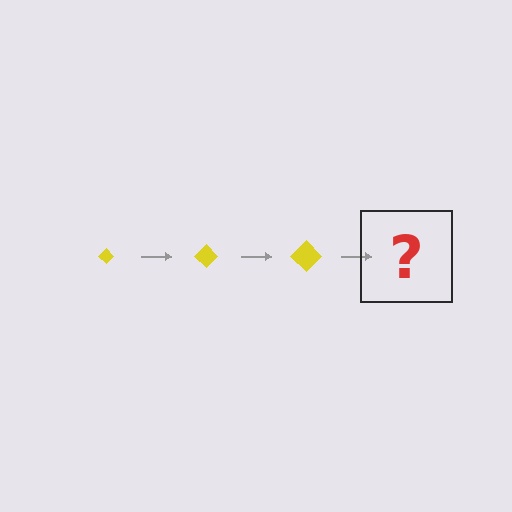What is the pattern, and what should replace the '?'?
The pattern is that the diamond gets progressively larger each step. The '?' should be a yellow diamond, larger than the previous one.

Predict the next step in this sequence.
The next step is a yellow diamond, larger than the previous one.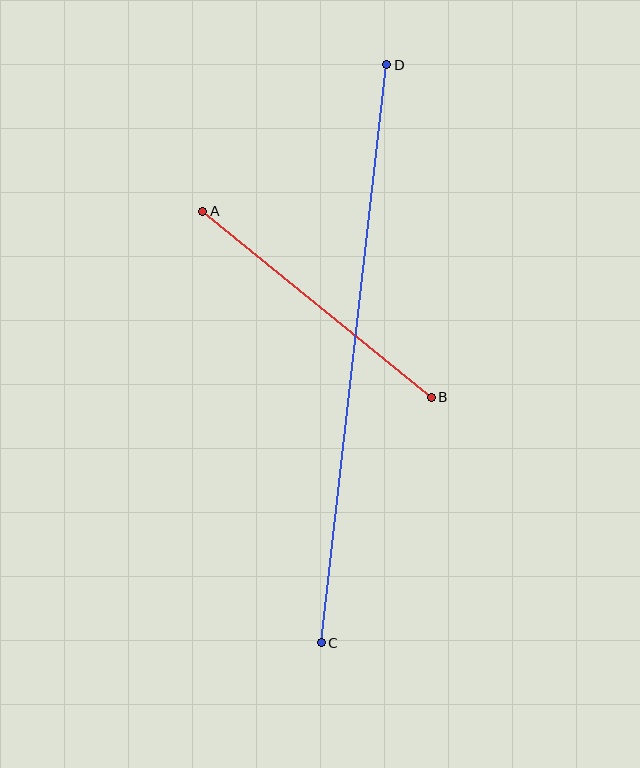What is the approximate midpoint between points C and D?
The midpoint is at approximately (354, 354) pixels.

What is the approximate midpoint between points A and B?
The midpoint is at approximately (317, 304) pixels.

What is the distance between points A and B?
The distance is approximately 295 pixels.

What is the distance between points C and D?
The distance is approximately 582 pixels.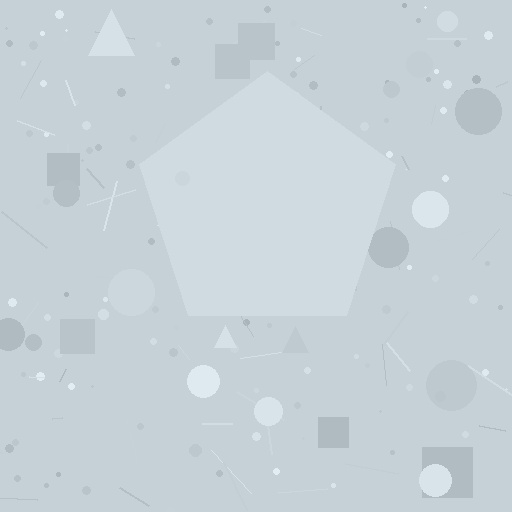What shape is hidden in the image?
A pentagon is hidden in the image.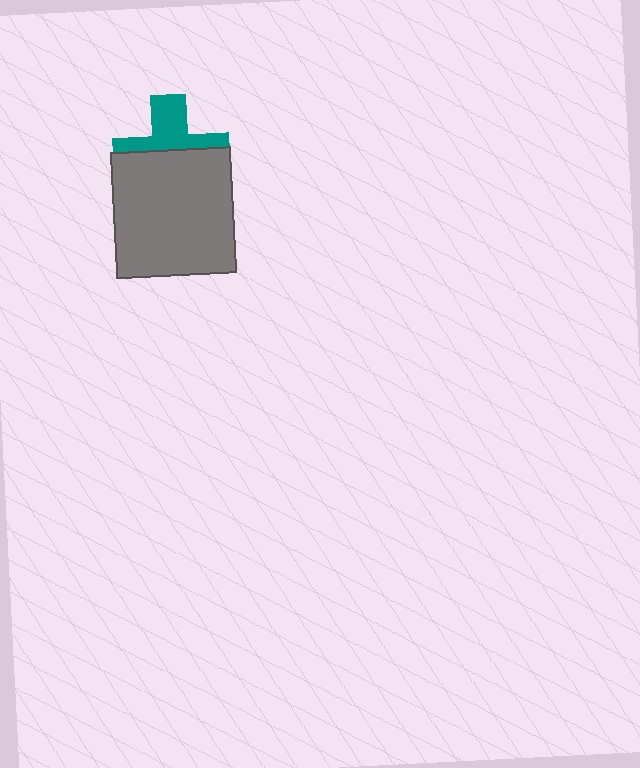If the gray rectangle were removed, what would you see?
You would see the complete teal cross.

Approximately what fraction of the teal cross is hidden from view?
Roughly 57% of the teal cross is hidden behind the gray rectangle.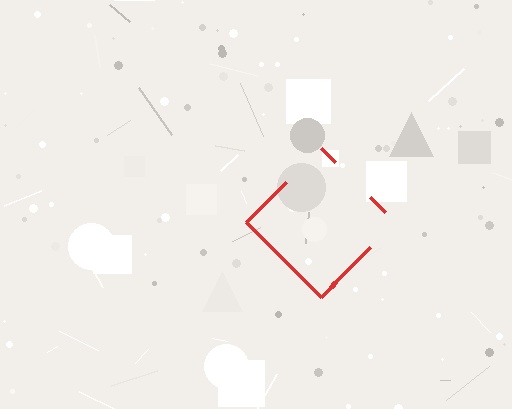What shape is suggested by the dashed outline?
The dashed outline suggests a diamond.